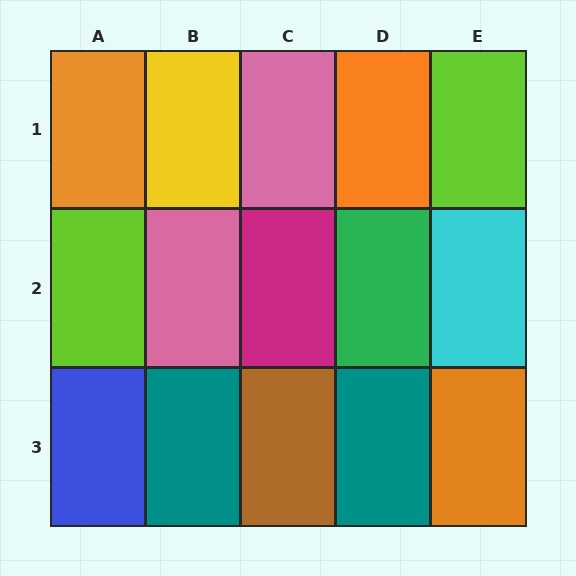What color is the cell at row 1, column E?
Lime.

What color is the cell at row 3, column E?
Orange.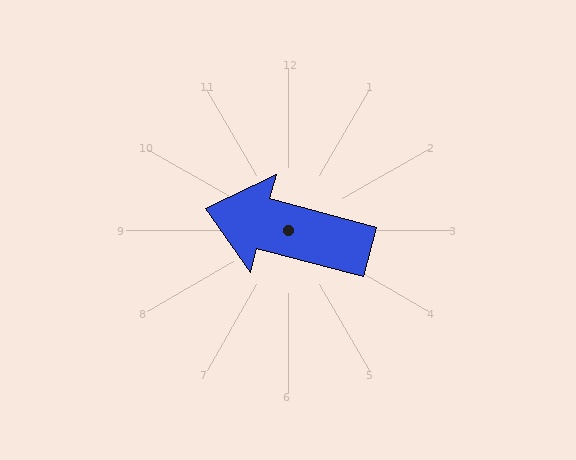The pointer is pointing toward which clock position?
Roughly 9 o'clock.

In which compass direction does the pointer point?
West.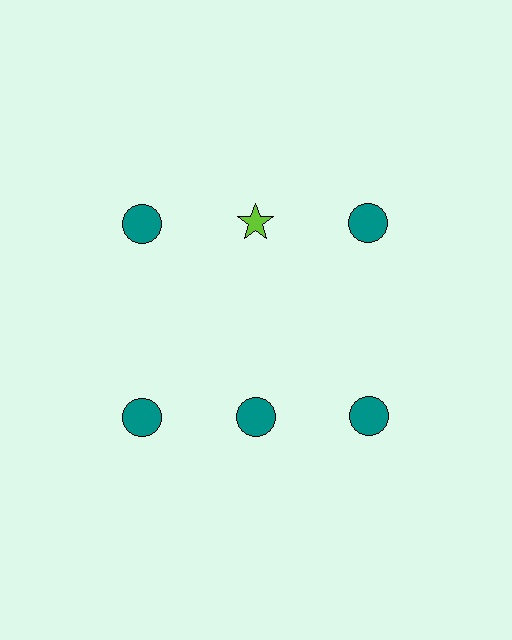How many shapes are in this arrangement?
There are 6 shapes arranged in a grid pattern.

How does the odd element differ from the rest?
It differs in both color (lime instead of teal) and shape (star instead of circle).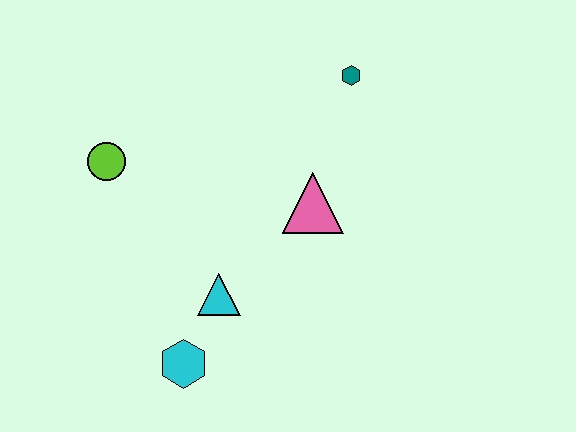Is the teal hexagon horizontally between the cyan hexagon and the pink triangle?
No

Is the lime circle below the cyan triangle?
No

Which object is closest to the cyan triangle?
The cyan hexagon is closest to the cyan triangle.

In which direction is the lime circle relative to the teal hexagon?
The lime circle is to the left of the teal hexagon.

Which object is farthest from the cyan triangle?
The teal hexagon is farthest from the cyan triangle.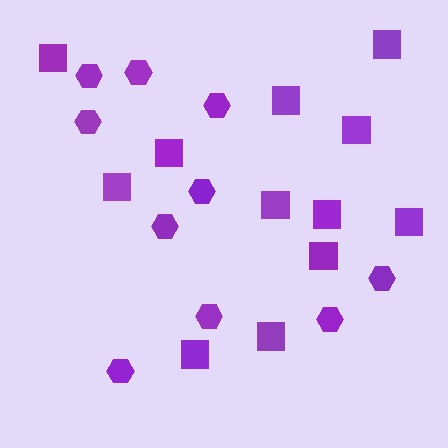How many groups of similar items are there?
There are 2 groups: one group of hexagons (10) and one group of squares (12).